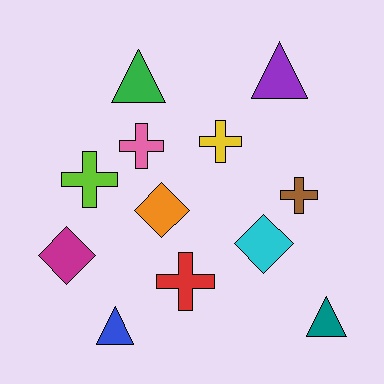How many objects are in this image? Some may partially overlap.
There are 12 objects.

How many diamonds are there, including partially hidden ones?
There are 3 diamonds.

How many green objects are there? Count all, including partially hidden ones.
There is 1 green object.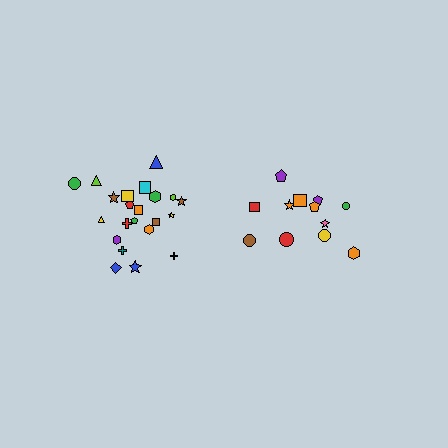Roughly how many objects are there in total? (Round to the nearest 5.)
Roughly 35 objects in total.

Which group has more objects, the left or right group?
The left group.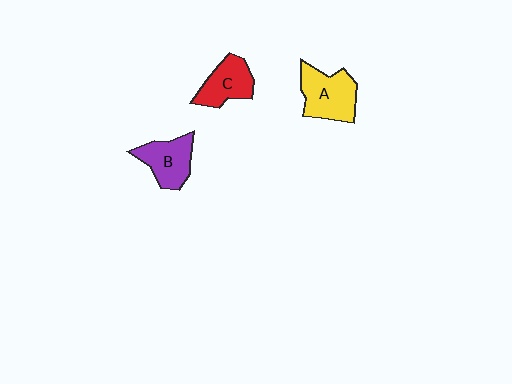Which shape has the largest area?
Shape A (yellow).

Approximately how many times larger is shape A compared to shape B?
Approximately 1.2 times.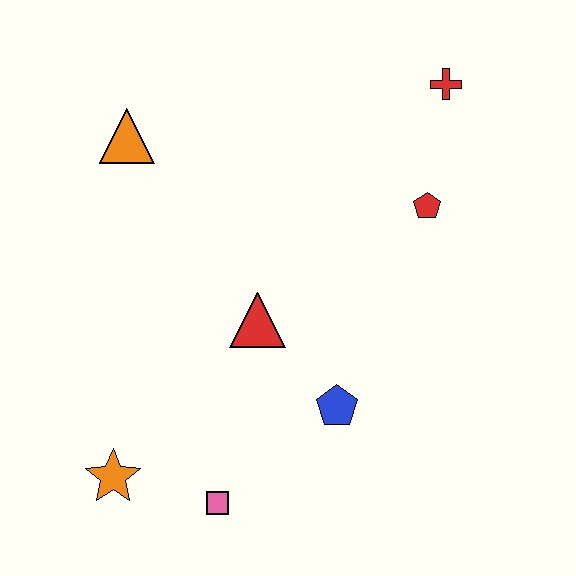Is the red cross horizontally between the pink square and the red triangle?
No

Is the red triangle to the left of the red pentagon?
Yes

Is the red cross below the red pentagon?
No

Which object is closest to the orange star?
The pink square is closest to the orange star.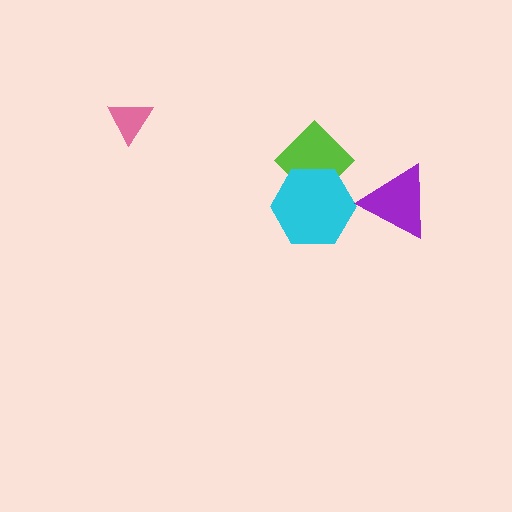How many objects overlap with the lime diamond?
1 object overlaps with the lime diamond.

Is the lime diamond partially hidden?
Yes, it is partially covered by another shape.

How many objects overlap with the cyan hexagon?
1 object overlaps with the cyan hexagon.